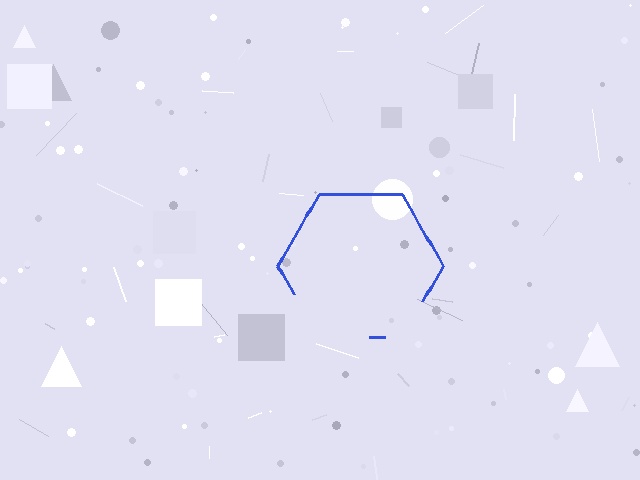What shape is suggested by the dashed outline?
The dashed outline suggests a hexagon.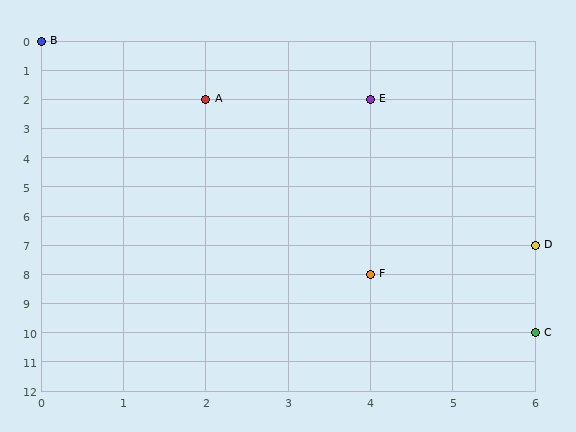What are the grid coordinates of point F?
Point F is at grid coordinates (4, 8).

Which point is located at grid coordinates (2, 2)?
Point A is at (2, 2).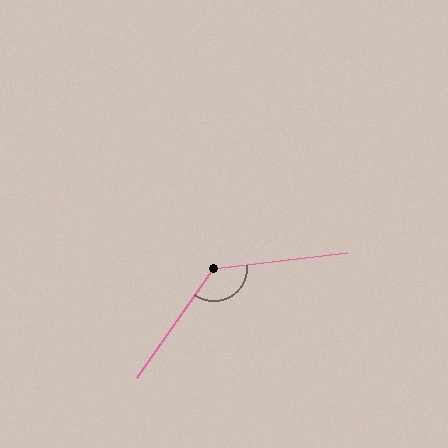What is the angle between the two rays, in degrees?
Approximately 132 degrees.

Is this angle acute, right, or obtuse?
It is obtuse.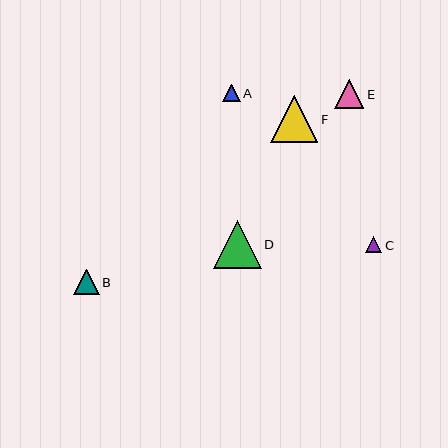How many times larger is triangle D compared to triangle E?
Triangle D is approximately 1.7 times the size of triangle E.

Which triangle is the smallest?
Triangle C is the smallest with a size of approximately 16 pixels.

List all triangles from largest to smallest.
From largest to smallest: D, F, E, B, A, C.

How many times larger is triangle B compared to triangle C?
Triangle B is approximately 1.6 times the size of triangle C.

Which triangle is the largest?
Triangle D is the largest with a size of approximately 48 pixels.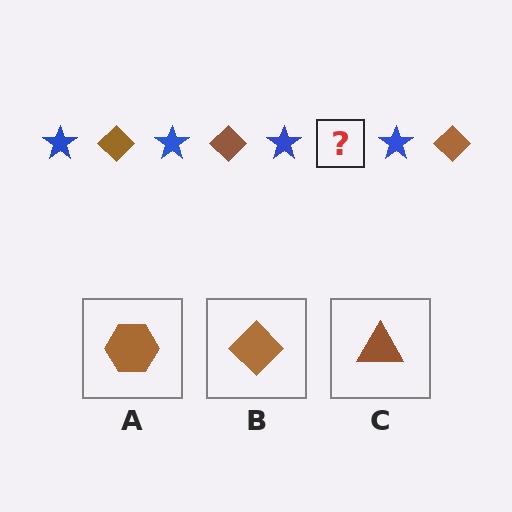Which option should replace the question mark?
Option B.